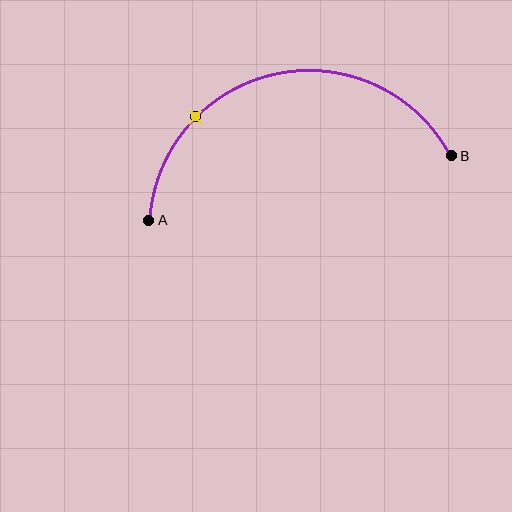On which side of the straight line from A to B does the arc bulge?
The arc bulges above the straight line connecting A and B.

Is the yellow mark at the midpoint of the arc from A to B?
No. The yellow mark lies on the arc but is closer to endpoint A. The arc midpoint would be at the point on the curve equidistant along the arc from both A and B.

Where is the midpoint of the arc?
The arc midpoint is the point on the curve farthest from the straight line joining A and B. It sits above that line.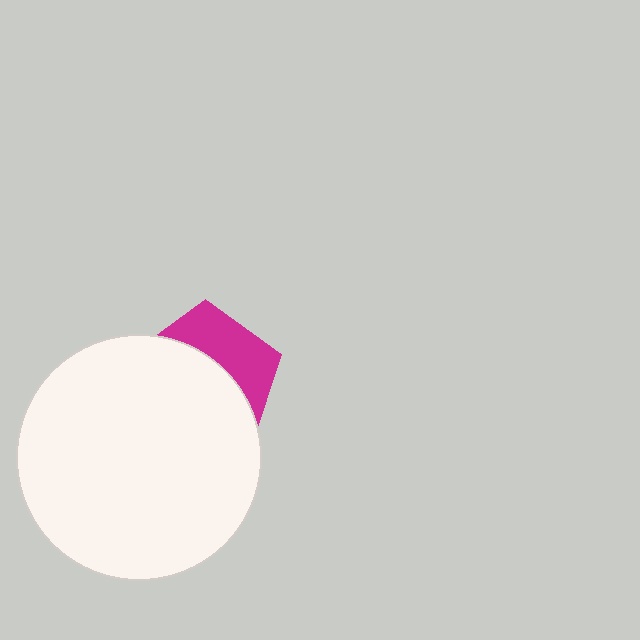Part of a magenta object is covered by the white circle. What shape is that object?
It is a pentagon.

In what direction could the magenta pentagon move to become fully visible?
The magenta pentagon could move up. That would shift it out from behind the white circle entirely.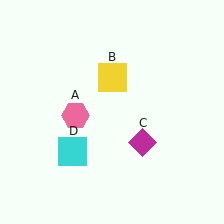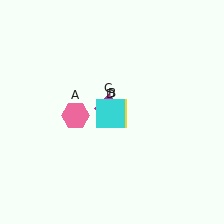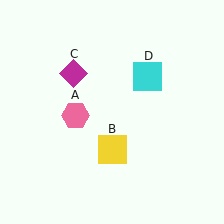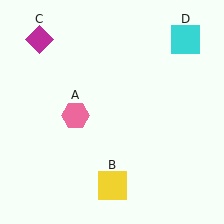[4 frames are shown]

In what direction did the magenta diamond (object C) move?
The magenta diamond (object C) moved up and to the left.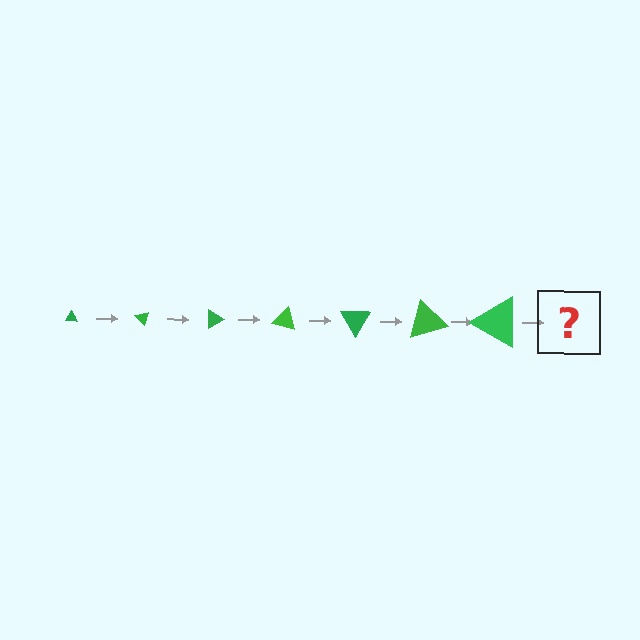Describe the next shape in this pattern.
It should be a triangle, larger than the previous one and rotated 315 degrees from the start.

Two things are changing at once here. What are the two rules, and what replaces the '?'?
The two rules are that the triangle grows larger each step and it rotates 45 degrees each step. The '?' should be a triangle, larger than the previous one and rotated 315 degrees from the start.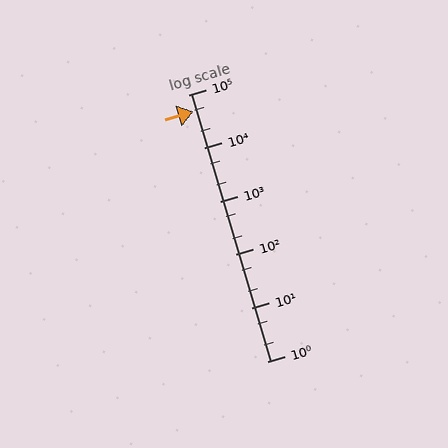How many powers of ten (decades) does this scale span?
The scale spans 5 decades, from 1 to 100000.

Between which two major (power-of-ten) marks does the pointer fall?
The pointer is between 10000 and 100000.